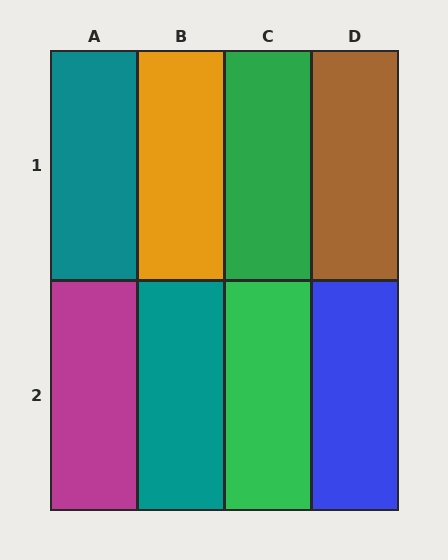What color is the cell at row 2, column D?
Blue.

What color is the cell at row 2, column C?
Green.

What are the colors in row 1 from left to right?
Teal, orange, green, brown.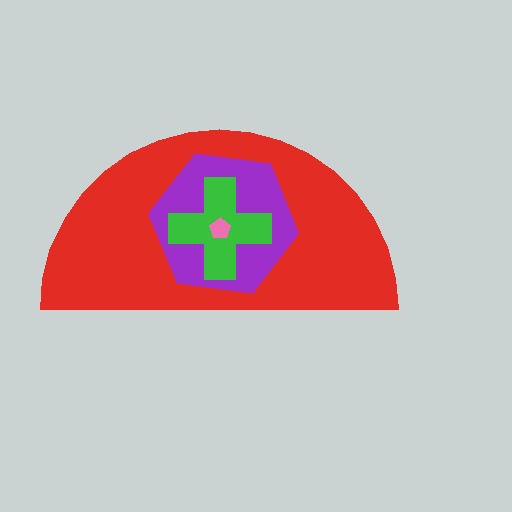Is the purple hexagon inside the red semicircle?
Yes.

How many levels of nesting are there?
4.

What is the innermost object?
The pink pentagon.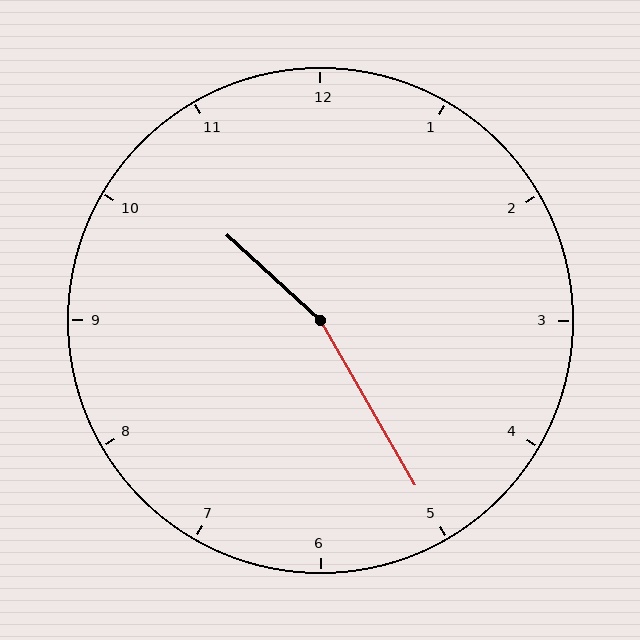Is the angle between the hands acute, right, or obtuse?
It is obtuse.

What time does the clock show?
10:25.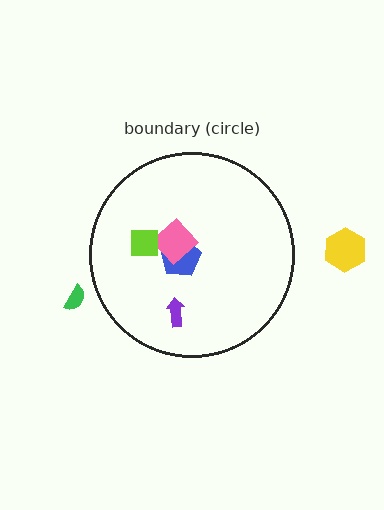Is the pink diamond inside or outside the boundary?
Inside.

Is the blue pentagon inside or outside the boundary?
Inside.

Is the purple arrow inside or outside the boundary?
Inside.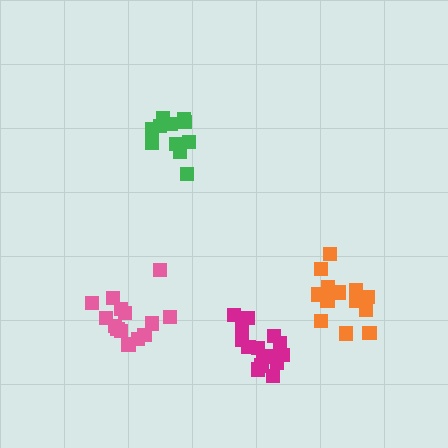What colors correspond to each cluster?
The clusters are colored: orange, pink, magenta, green.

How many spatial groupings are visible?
There are 4 spatial groupings.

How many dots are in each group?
Group 1: 14 dots, Group 2: 14 dots, Group 3: 16 dots, Group 4: 11 dots (55 total).